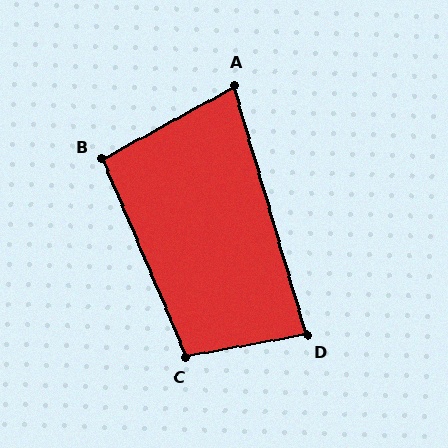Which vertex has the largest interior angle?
C, at approximately 102 degrees.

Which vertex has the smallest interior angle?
A, at approximately 78 degrees.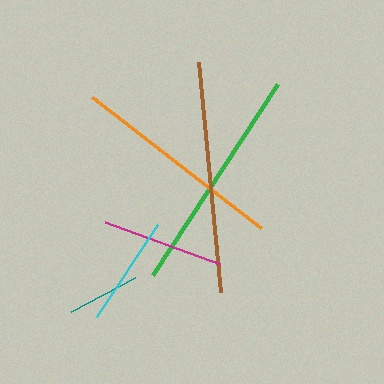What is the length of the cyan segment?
The cyan segment is approximately 110 pixels long.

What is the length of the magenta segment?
The magenta segment is approximately 122 pixels long.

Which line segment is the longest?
The brown line is the longest at approximately 231 pixels.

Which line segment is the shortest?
The teal line is the shortest at approximately 72 pixels.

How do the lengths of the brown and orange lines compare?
The brown and orange lines are approximately the same length.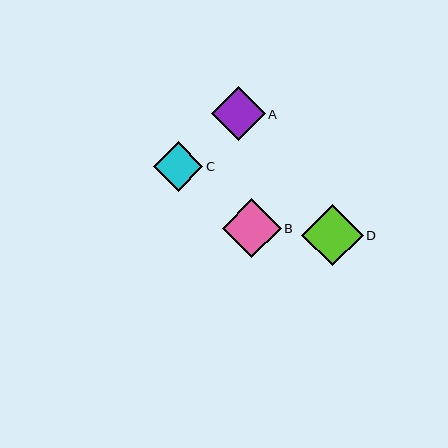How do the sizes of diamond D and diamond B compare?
Diamond D and diamond B are approximately the same size.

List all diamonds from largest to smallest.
From largest to smallest: D, B, A, C.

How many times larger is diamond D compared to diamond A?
Diamond D is approximately 1.1 times the size of diamond A.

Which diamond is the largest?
Diamond D is the largest with a size of approximately 61 pixels.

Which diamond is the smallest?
Diamond C is the smallest with a size of approximately 50 pixels.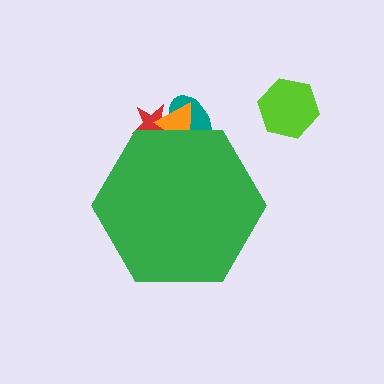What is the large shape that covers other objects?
A green hexagon.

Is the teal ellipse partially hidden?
Yes, the teal ellipse is partially hidden behind the green hexagon.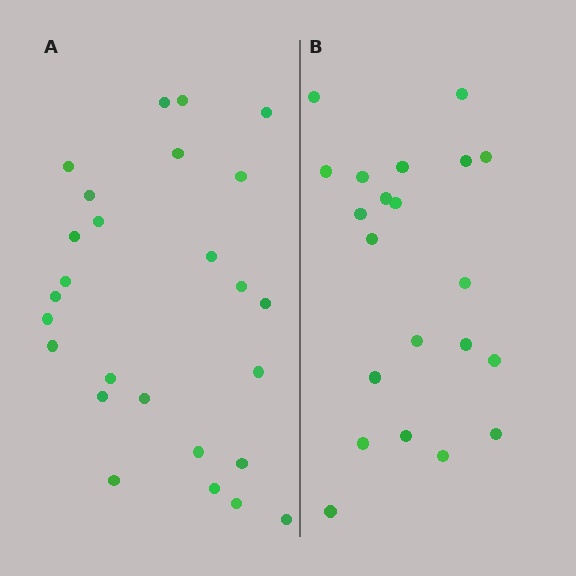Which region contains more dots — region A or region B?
Region A (the left region) has more dots.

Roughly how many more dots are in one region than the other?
Region A has about 5 more dots than region B.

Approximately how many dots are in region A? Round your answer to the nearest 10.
About 30 dots. (The exact count is 26, which rounds to 30.)